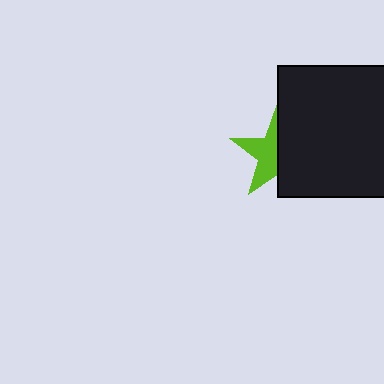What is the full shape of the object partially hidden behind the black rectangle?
The partially hidden object is a lime star.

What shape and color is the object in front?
The object in front is a black rectangle.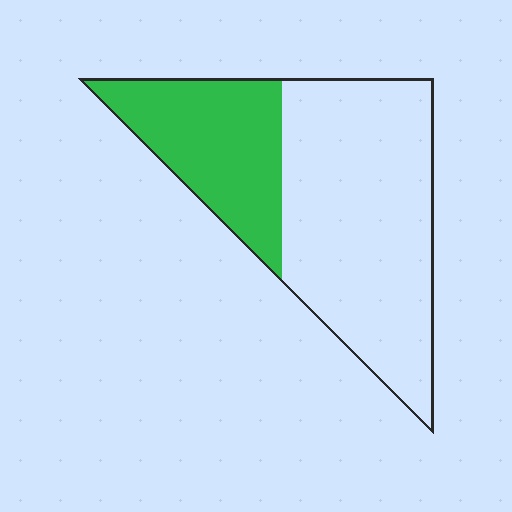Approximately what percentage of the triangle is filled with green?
Approximately 35%.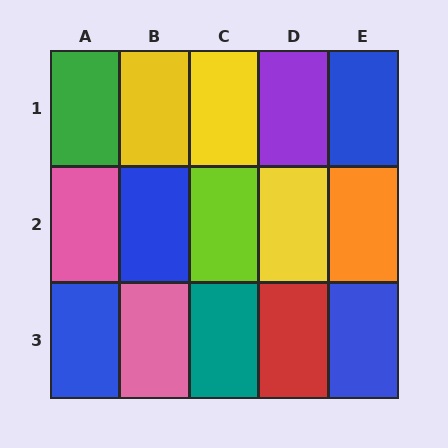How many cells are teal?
1 cell is teal.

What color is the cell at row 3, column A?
Blue.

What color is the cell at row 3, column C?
Teal.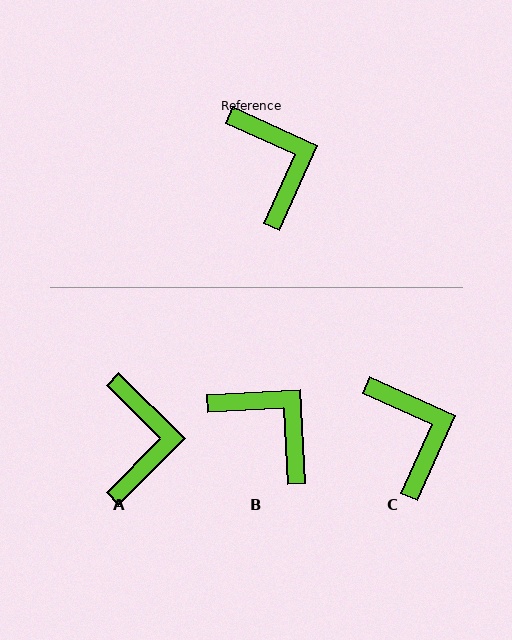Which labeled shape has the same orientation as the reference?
C.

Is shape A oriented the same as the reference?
No, it is off by about 21 degrees.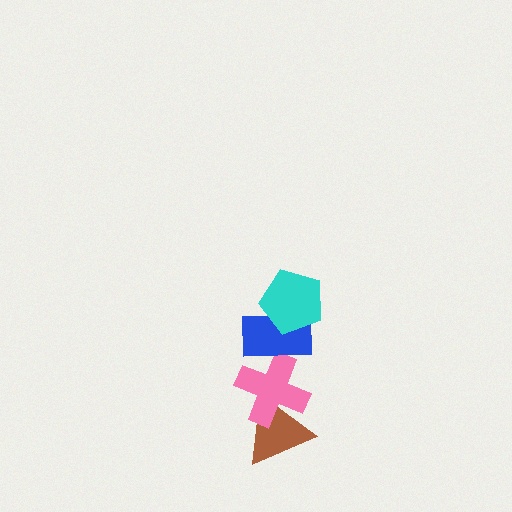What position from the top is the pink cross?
The pink cross is 3rd from the top.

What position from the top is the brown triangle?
The brown triangle is 4th from the top.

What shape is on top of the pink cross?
The blue rectangle is on top of the pink cross.